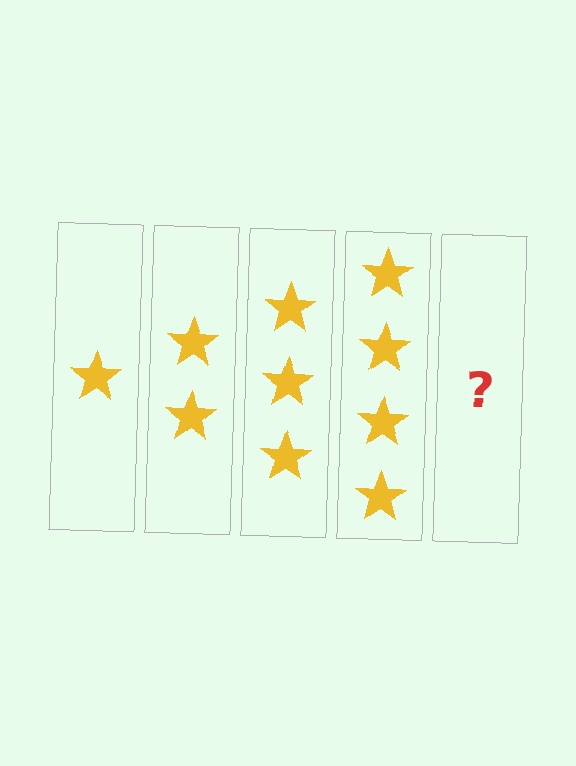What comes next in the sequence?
The next element should be 5 stars.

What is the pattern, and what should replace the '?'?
The pattern is that each step adds one more star. The '?' should be 5 stars.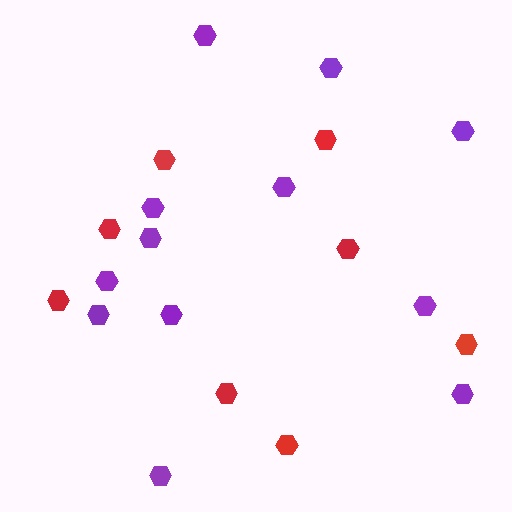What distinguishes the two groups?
There are 2 groups: one group of red hexagons (8) and one group of purple hexagons (12).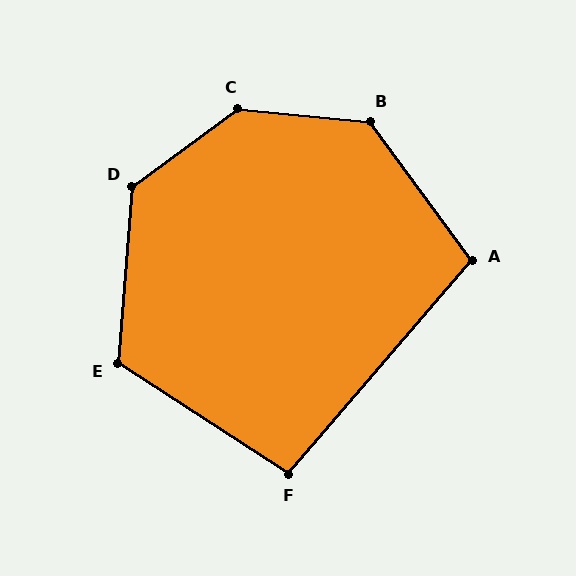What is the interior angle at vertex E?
Approximately 118 degrees (obtuse).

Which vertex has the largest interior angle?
C, at approximately 138 degrees.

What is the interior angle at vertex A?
Approximately 103 degrees (obtuse).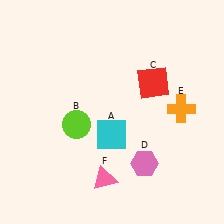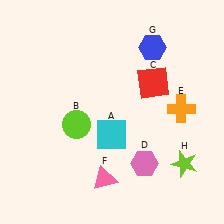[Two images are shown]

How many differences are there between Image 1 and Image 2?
There are 2 differences between the two images.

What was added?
A blue hexagon (G), a lime star (H) were added in Image 2.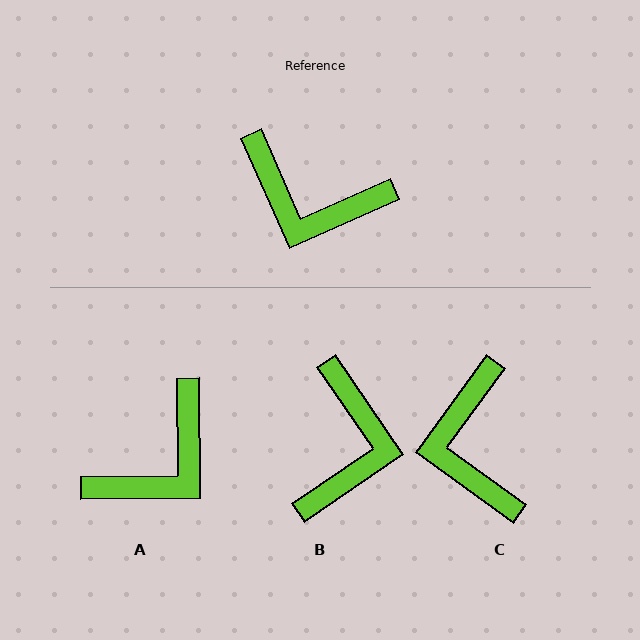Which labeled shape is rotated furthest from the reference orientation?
B, about 101 degrees away.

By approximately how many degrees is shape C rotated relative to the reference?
Approximately 60 degrees clockwise.